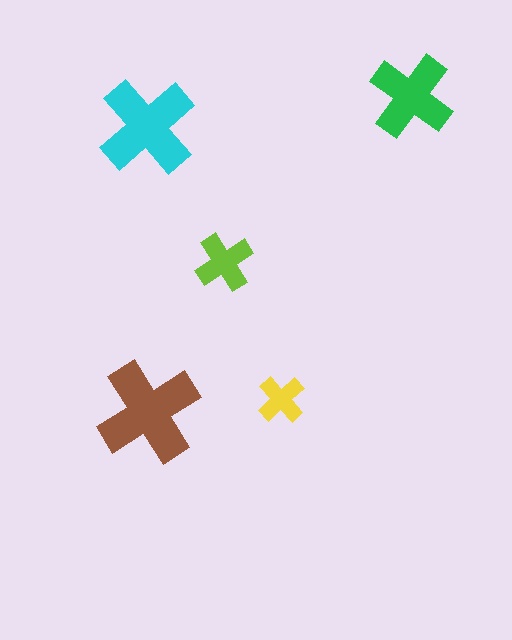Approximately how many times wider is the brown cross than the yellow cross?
About 2 times wider.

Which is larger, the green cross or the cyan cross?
The cyan one.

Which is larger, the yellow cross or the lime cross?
The lime one.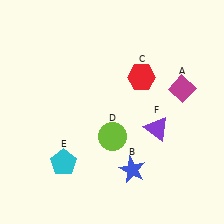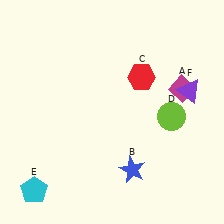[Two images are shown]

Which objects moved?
The objects that moved are: the lime circle (D), the cyan pentagon (E), the purple triangle (F).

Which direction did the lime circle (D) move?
The lime circle (D) moved right.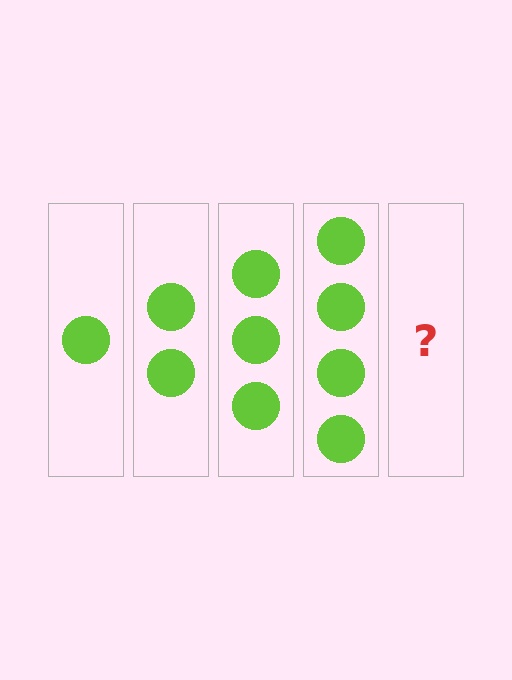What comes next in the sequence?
The next element should be 5 circles.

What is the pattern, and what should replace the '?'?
The pattern is that each step adds one more circle. The '?' should be 5 circles.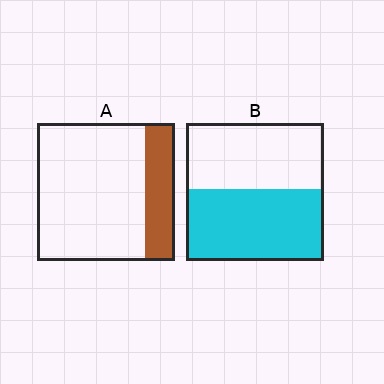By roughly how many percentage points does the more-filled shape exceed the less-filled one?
By roughly 30 percentage points (B over A).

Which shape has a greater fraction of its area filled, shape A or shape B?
Shape B.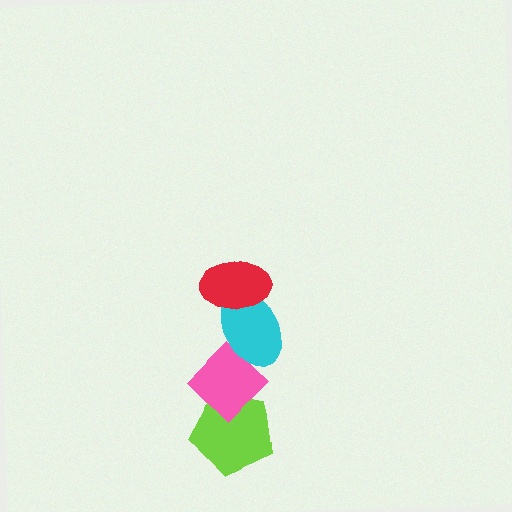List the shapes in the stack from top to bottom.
From top to bottom: the red ellipse, the cyan ellipse, the pink diamond, the lime pentagon.